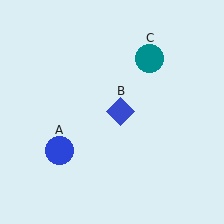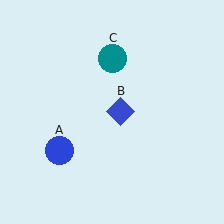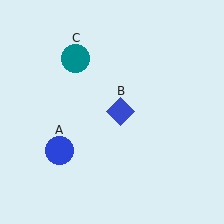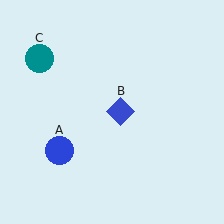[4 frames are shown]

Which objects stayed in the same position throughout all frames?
Blue circle (object A) and blue diamond (object B) remained stationary.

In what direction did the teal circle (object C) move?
The teal circle (object C) moved left.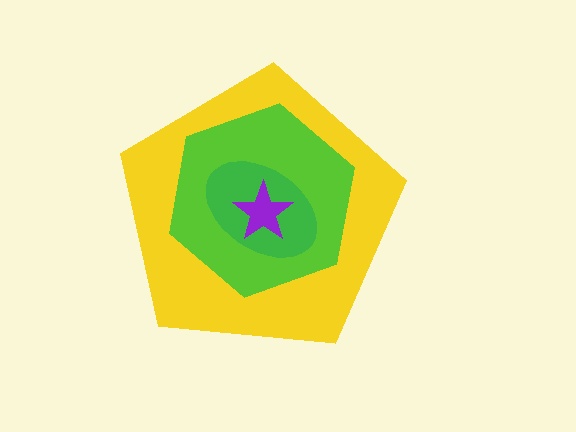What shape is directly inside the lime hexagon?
The green ellipse.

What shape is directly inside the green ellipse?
The purple star.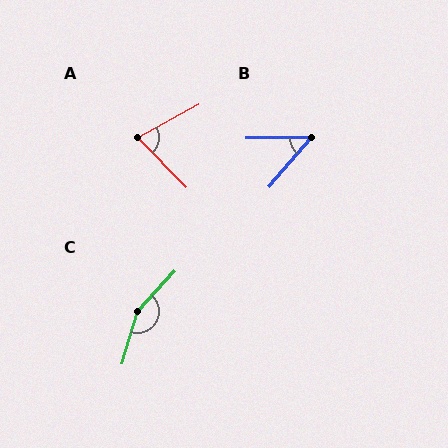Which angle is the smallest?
B, at approximately 49 degrees.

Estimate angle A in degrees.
Approximately 74 degrees.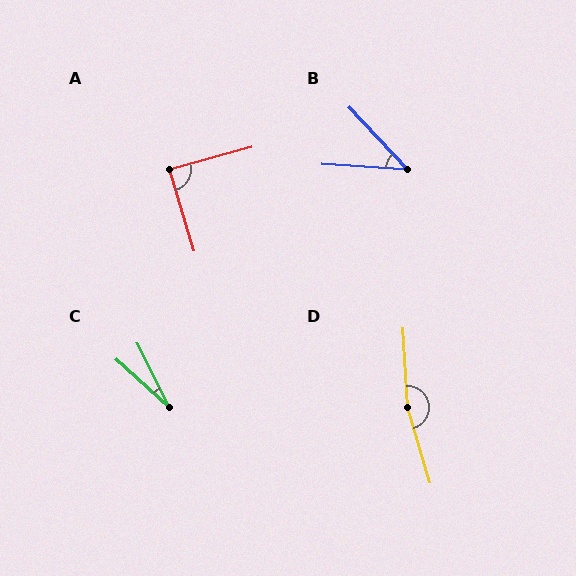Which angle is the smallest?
C, at approximately 21 degrees.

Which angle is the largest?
D, at approximately 166 degrees.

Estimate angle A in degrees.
Approximately 88 degrees.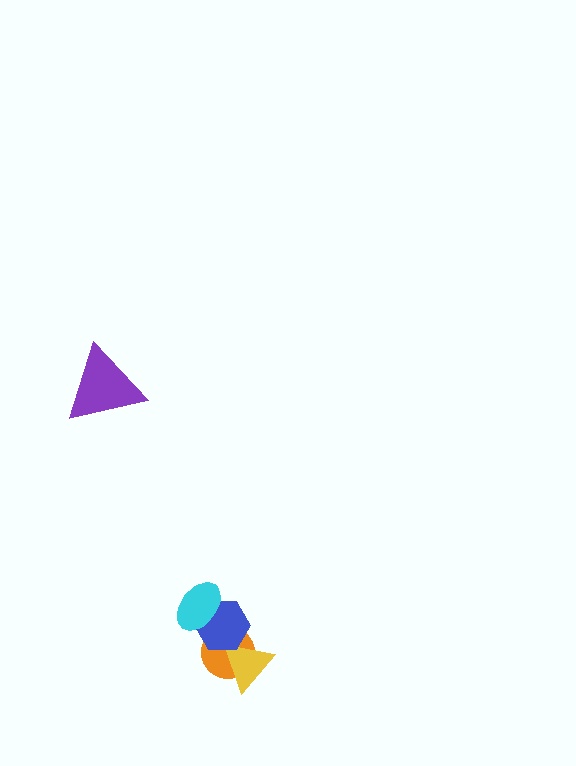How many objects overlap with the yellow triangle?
2 objects overlap with the yellow triangle.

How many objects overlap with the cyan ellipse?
1 object overlaps with the cyan ellipse.